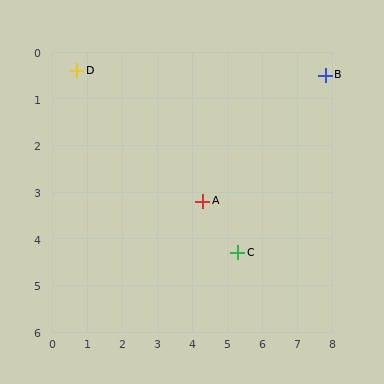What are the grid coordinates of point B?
Point B is at approximately (7.8, 0.5).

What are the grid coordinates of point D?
Point D is at approximately (0.7, 0.4).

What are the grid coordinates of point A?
Point A is at approximately (4.3, 3.2).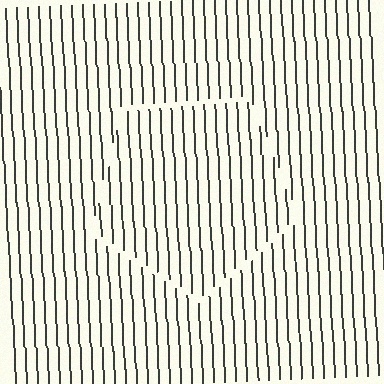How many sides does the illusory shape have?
5 sides — the line-ends trace a pentagon.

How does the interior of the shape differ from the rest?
The interior of the shape contains the same grating, shifted by half a period — the contour is defined by the phase discontinuity where line-ends from the inner and outer gratings abut.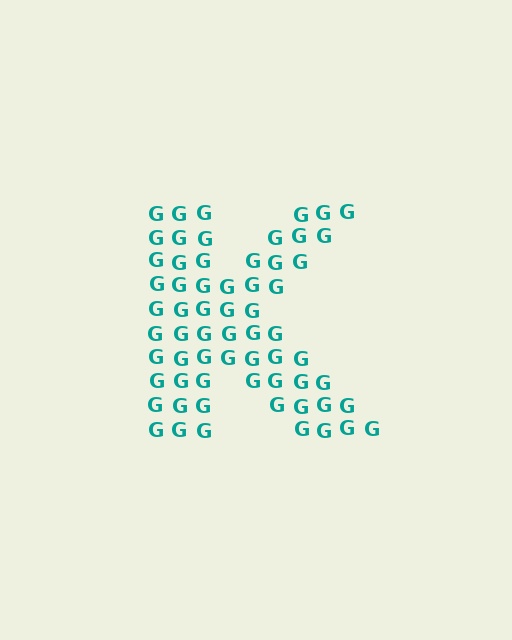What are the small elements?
The small elements are letter G's.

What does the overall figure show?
The overall figure shows the letter K.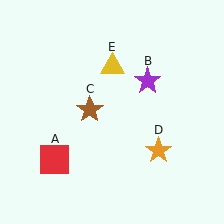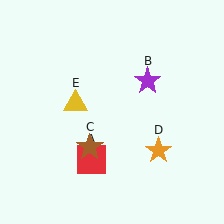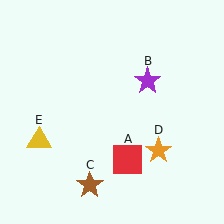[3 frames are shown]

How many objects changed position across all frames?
3 objects changed position: red square (object A), brown star (object C), yellow triangle (object E).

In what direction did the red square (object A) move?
The red square (object A) moved right.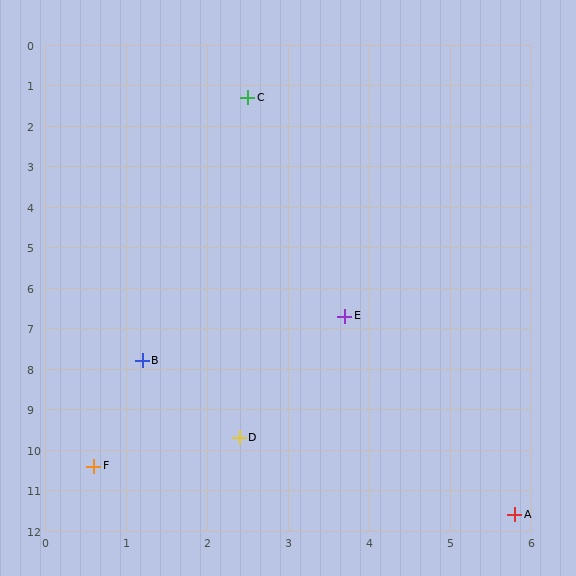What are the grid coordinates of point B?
Point B is at approximately (1.2, 7.8).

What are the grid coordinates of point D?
Point D is at approximately (2.4, 9.7).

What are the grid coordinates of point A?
Point A is at approximately (5.8, 11.6).